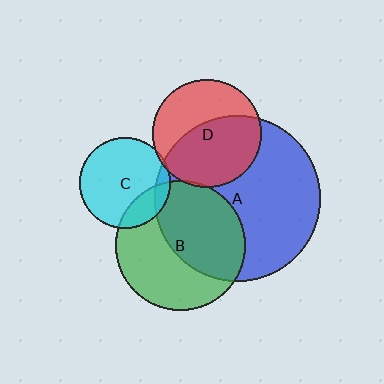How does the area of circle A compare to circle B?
Approximately 1.6 times.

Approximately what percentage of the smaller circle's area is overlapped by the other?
Approximately 5%.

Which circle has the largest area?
Circle A (blue).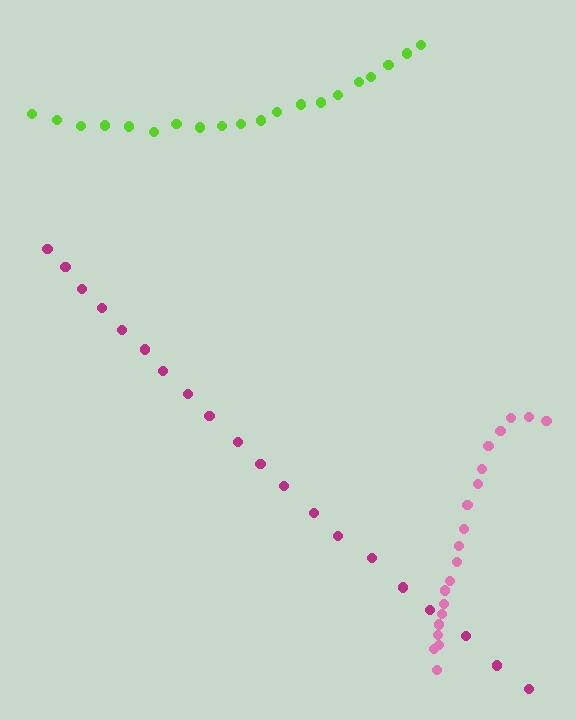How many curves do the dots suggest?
There are 3 distinct paths.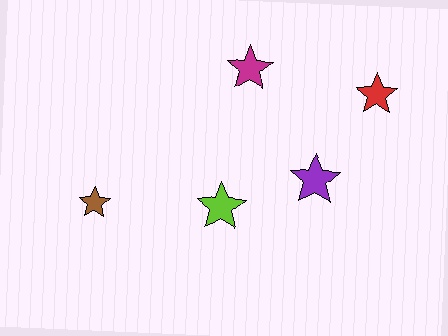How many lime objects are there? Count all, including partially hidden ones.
There is 1 lime object.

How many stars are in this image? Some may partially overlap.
There are 5 stars.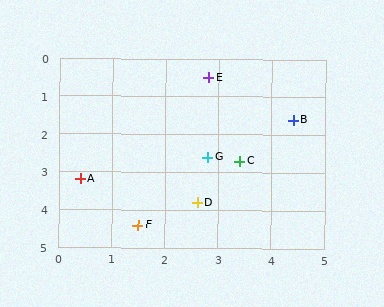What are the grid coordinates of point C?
Point C is at approximately (3.4, 2.7).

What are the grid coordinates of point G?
Point G is at approximately (2.8, 2.6).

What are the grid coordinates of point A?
Point A is at approximately (0.4, 3.2).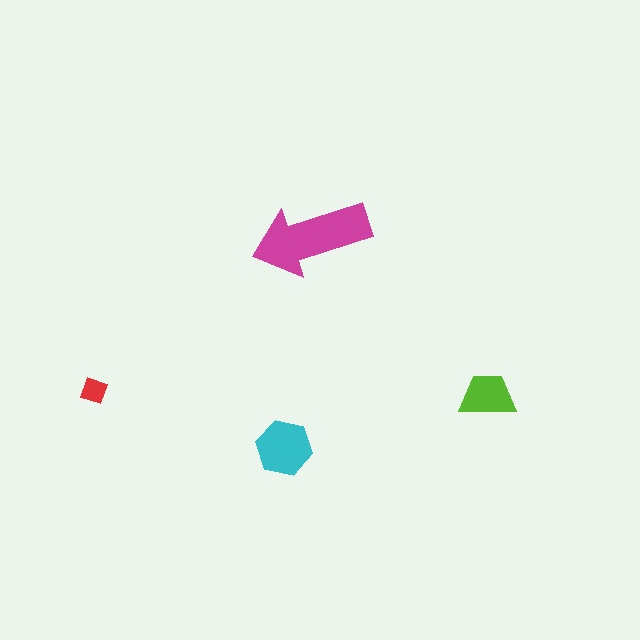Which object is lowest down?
The cyan hexagon is bottommost.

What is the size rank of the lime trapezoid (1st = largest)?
3rd.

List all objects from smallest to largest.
The red diamond, the lime trapezoid, the cyan hexagon, the magenta arrow.